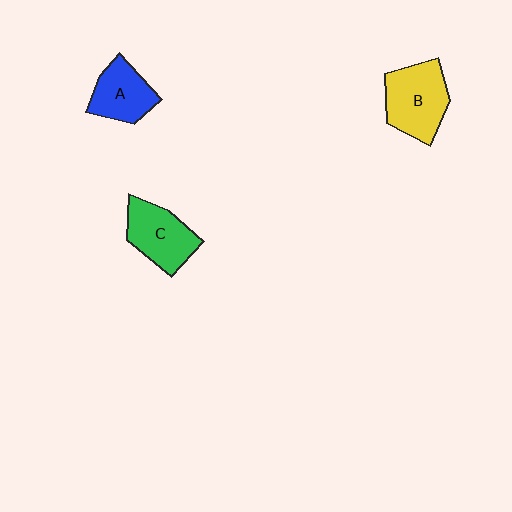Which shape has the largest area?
Shape B (yellow).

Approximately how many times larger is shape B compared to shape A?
Approximately 1.4 times.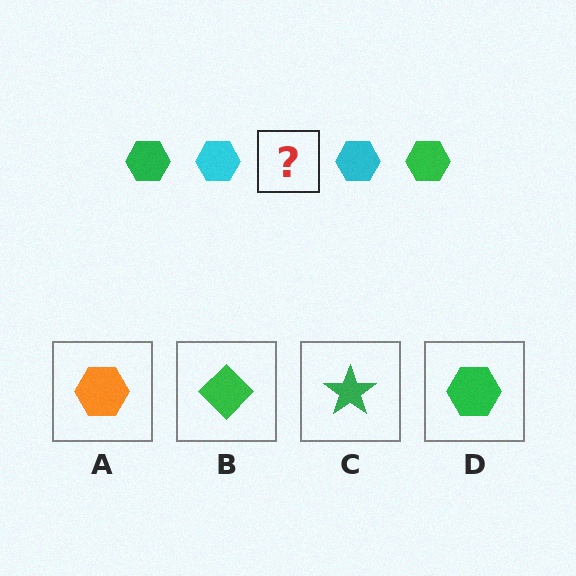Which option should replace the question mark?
Option D.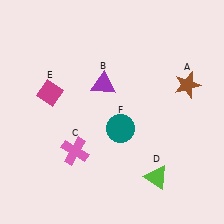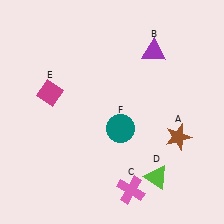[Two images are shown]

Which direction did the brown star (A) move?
The brown star (A) moved down.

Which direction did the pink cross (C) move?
The pink cross (C) moved right.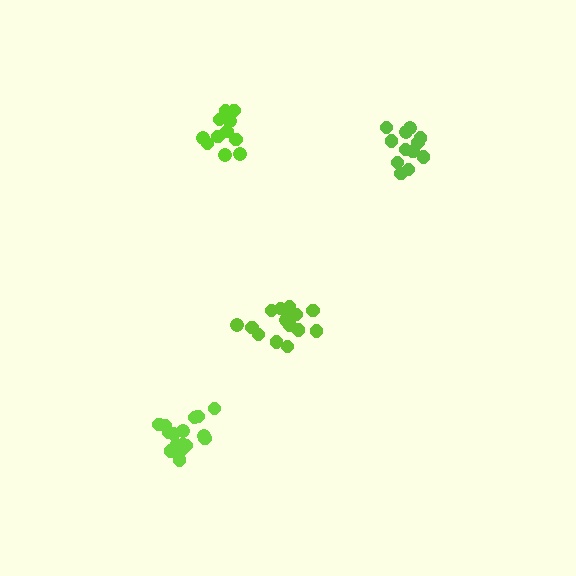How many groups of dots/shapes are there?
There are 4 groups.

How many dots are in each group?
Group 1: 12 dots, Group 2: 16 dots, Group 3: 12 dots, Group 4: 17 dots (57 total).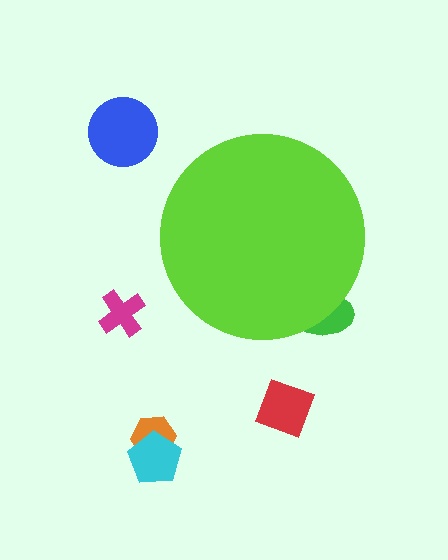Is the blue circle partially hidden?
No, the blue circle is fully visible.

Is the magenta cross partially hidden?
No, the magenta cross is fully visible.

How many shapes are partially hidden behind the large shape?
1 shape is partially hidden.